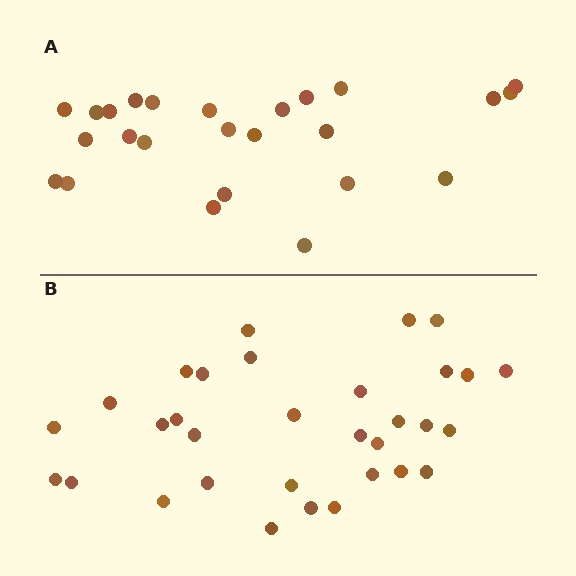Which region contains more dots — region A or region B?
Region B (the bottom region) has more dots.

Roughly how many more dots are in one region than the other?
Region B has roughly 8 or so more dots than region A.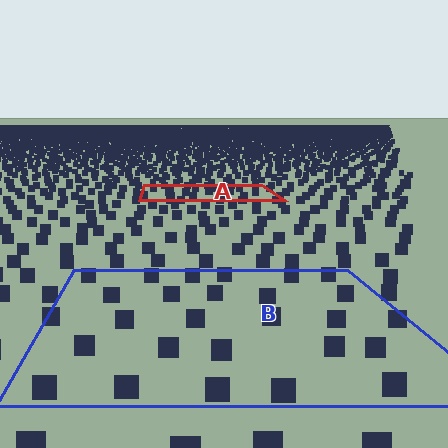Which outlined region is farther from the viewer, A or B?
Region A is farther from the viewer — the texture elements inside it appear smaller and more densely packed.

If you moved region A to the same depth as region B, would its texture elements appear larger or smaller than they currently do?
They would appear larger. At a closer depth, the same texture elements are projected at a bigger on-screen size.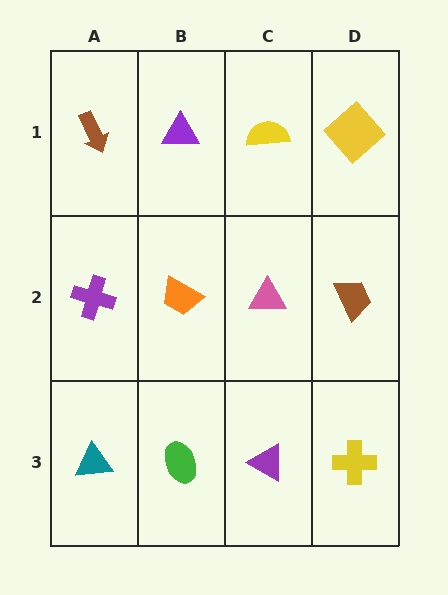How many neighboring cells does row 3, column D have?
2.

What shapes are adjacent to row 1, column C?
A pink triangle (row 2, column C), a purple triangle (row 1, column B), a yellow diamond (row 1, column D).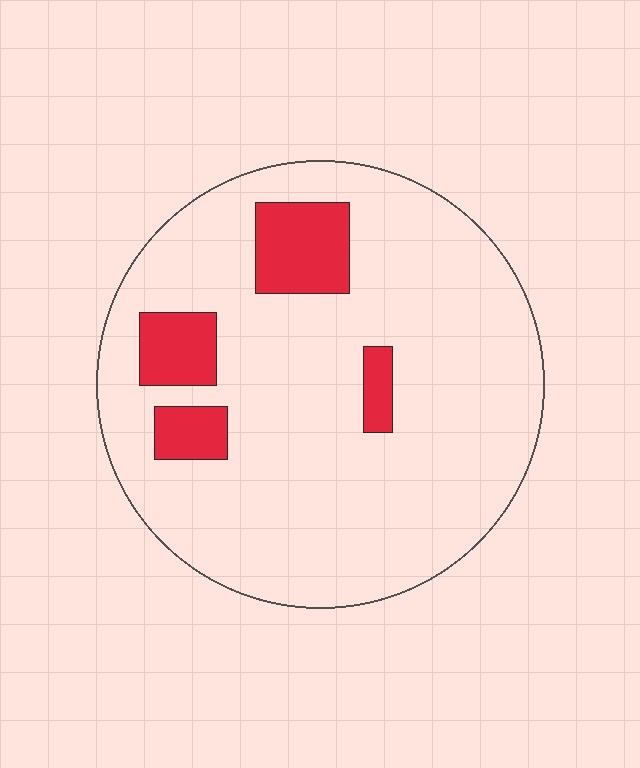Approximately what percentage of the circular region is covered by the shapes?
Approximately 15%.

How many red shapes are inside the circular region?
4.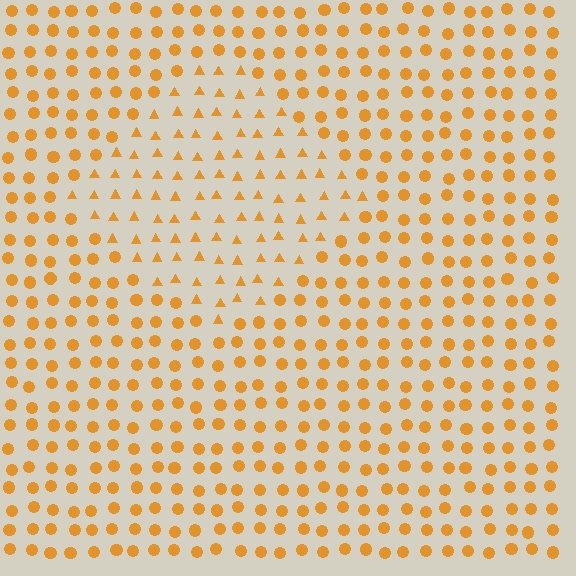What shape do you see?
I see a diamond.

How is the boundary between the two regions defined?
The boundary is defined by a change in element shape: triangles inside vs. circles outside. All elements share the same color and spacing.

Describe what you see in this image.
The image is filled with small orange elements arranged in a uniform grid. A diamond-shaped region contains triangles, while the surrounding area contains circles. The boundary is defined purely by the change in element shape.